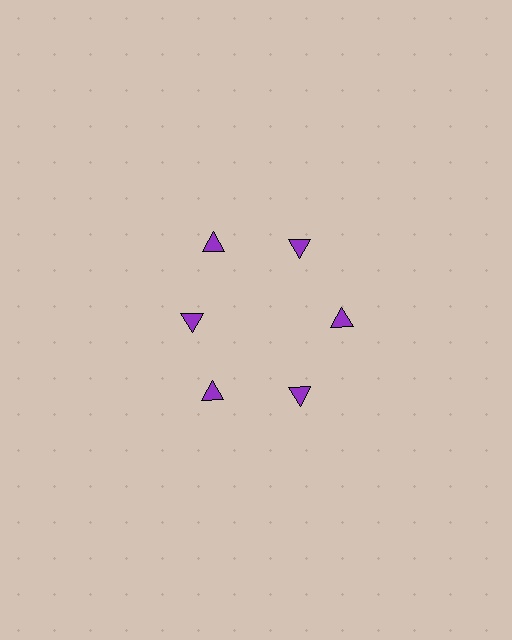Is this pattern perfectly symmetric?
No. The 6 purple triangles are arranged in a ring, but one element near the 9 o'clock position is pulled inward toward the center, breaking the 6-fold rotational symmetry.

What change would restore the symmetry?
The symmetry would be restored by moving it outward, back onto the ring so that all 6 triangles sit at equal angles and equal distance from the center.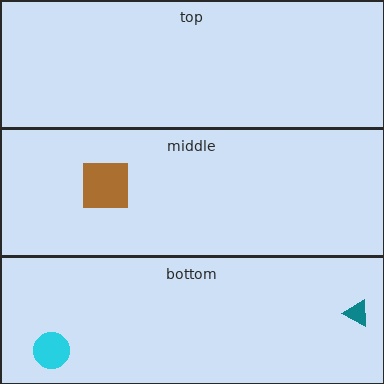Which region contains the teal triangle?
The bottom region.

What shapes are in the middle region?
The brown square.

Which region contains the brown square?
The middle region.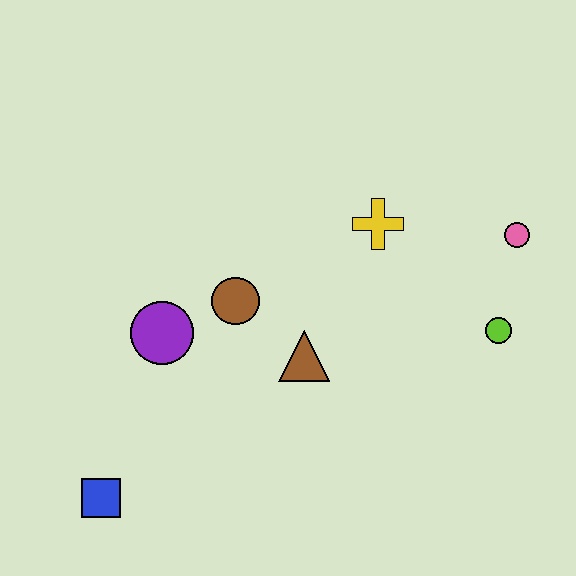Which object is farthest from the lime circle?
The blue square is farthest from the lime circle.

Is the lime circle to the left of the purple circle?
No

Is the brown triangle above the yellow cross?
No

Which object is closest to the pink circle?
The lime circle is closest to the pink circle.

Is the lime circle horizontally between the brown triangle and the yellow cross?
No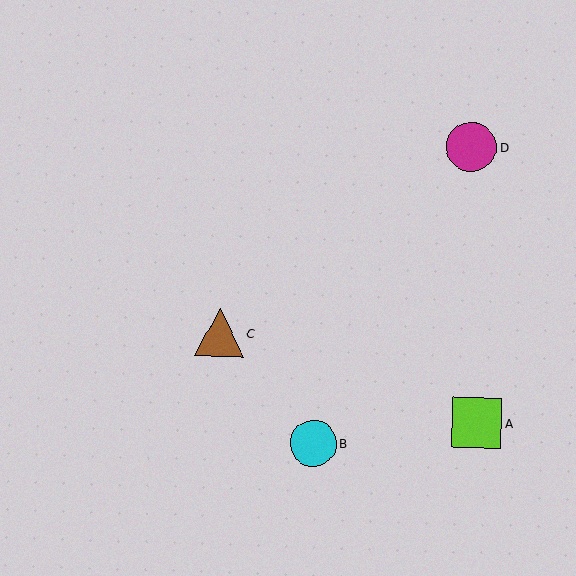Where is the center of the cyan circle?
The center of the cyan circle is at (313, 443).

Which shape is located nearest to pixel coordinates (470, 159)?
The magenta circle (labeled D) at (471, 147) is nearest to that location.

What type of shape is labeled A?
Shape A is a lime square.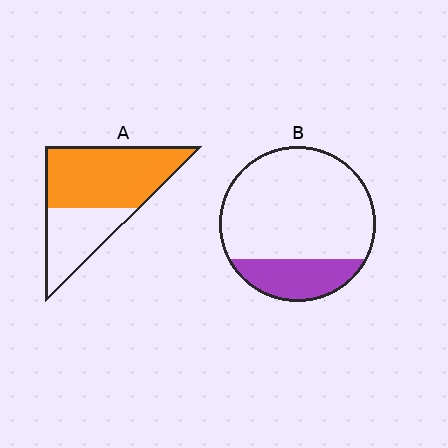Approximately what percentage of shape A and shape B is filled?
A is approximately 65% and B is approximately 20%.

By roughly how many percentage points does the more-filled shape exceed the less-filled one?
By roughly 40 percentage points (A over B).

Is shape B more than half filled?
No.